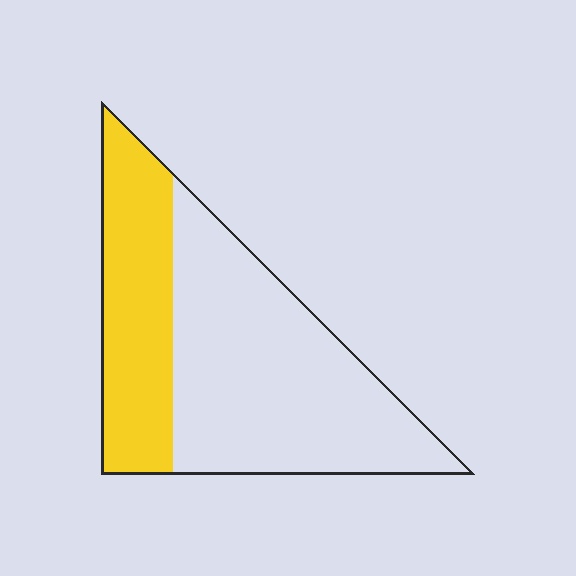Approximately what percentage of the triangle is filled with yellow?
Approximately 35%.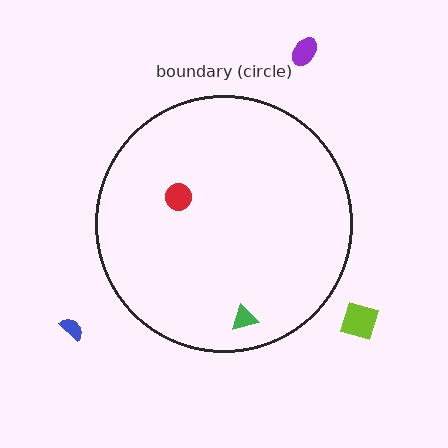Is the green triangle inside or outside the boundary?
Inside.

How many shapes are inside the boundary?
2 inside, 3 outside.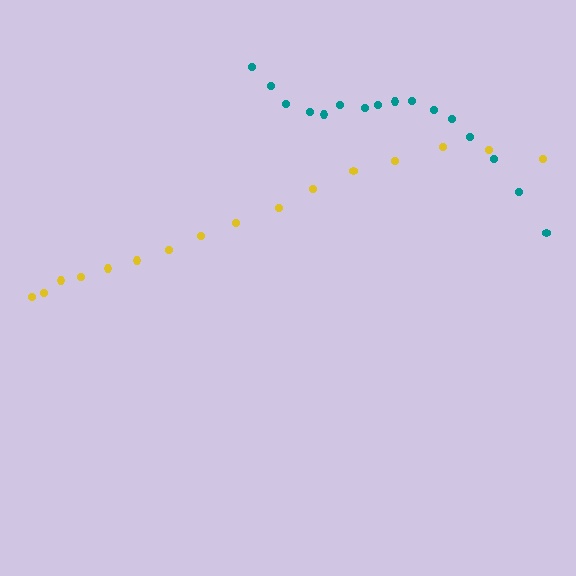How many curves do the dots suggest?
There are 2 distinct paths.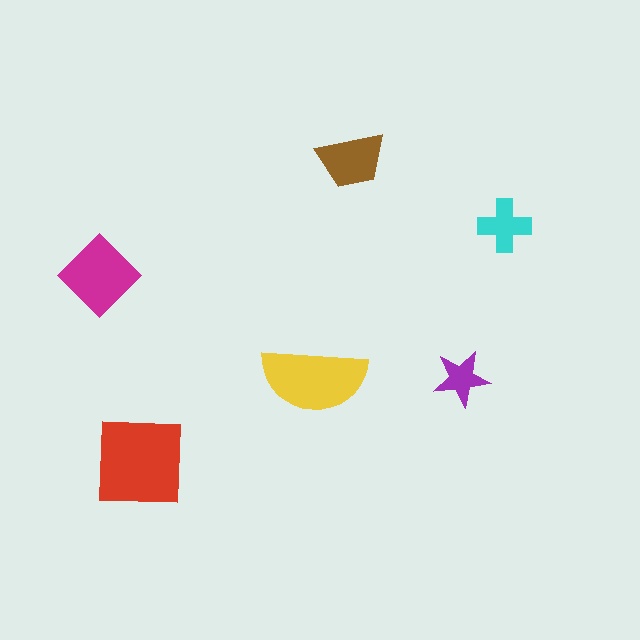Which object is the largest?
The red square.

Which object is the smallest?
The purple star.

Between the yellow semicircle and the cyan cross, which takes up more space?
The yellow semicircle.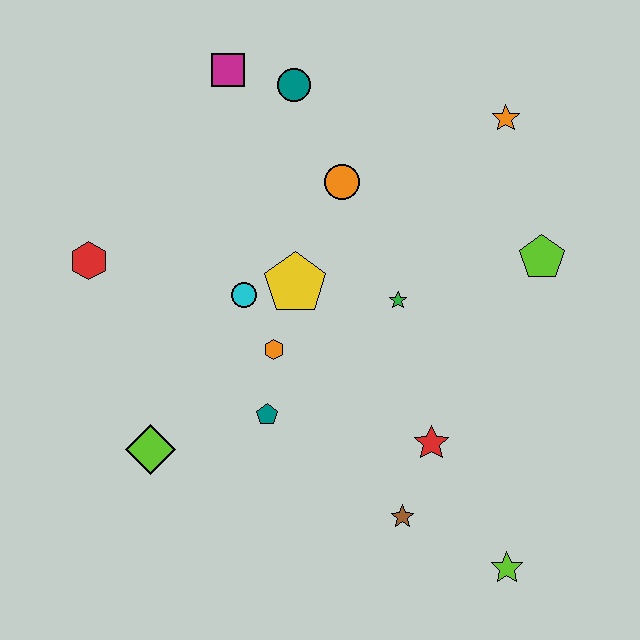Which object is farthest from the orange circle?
The lime star is farthest from the orange circle.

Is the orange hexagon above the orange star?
No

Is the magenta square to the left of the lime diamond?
No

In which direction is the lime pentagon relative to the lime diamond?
The lime pentagon is to the right of the lime diamond.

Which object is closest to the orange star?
The lime pentagon is closest to the orange star.